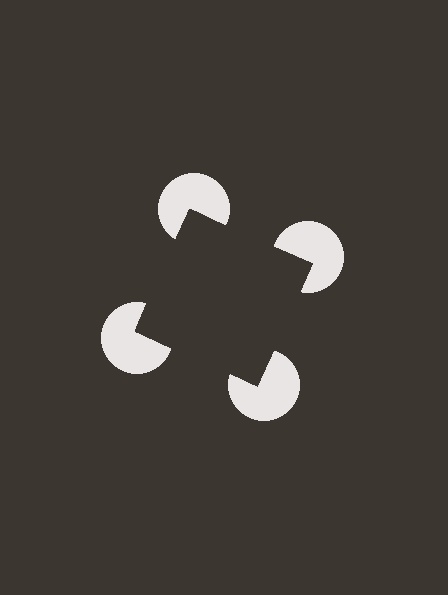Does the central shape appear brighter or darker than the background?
It typically appears slightly darker than the background, even though no actual brightness change is drawn.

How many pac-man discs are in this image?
There are 4 — one at each vertex of the illusory square.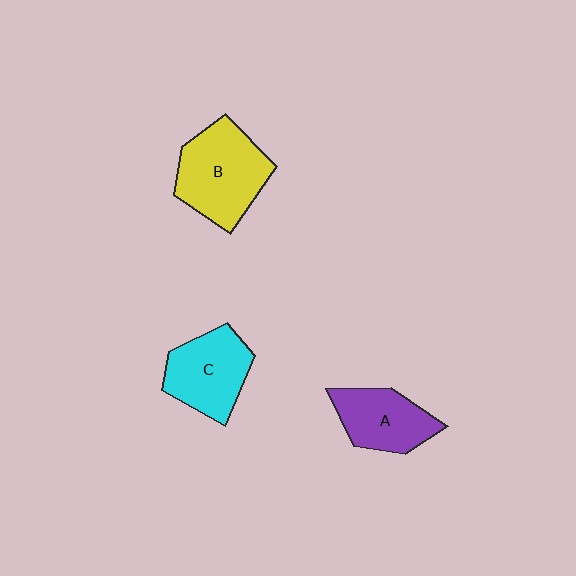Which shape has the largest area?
Shape B (yellow).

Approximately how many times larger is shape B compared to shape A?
Approximately 1.4 times.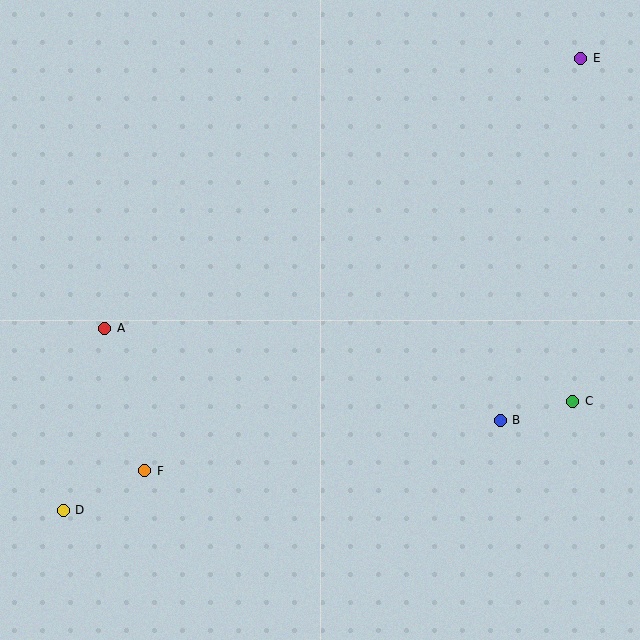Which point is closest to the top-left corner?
Point A is closest to the top-left corner.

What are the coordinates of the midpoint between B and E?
The midpoint between B and E is at (541, 239).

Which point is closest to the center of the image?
Point B at (500, 420) is closest to the center.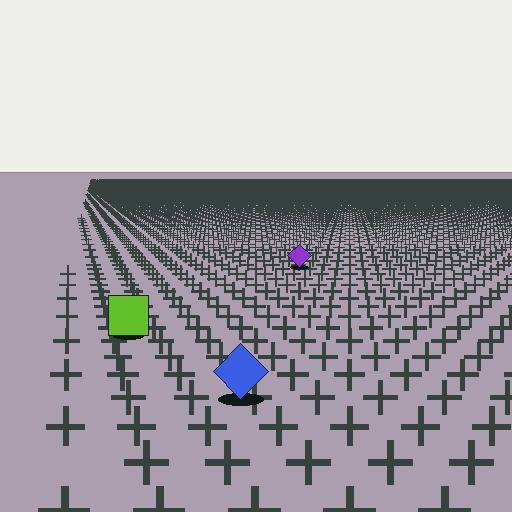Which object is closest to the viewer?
The blue diamond is closest. The texture marks near it are larger and more spread out.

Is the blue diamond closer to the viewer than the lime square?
Yes. The blue diamond is closer — you can tell from the texture gradient: the ground texture is coarser near it.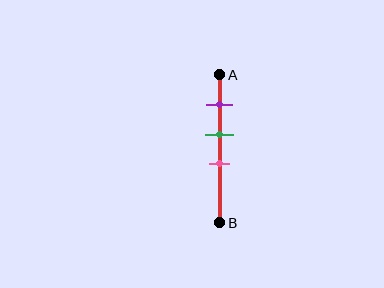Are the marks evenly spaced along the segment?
Yes, the marks are approximately evenly spaced.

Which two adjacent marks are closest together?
The green and pink marks are the closest adjacent pair.